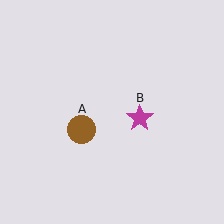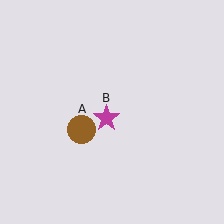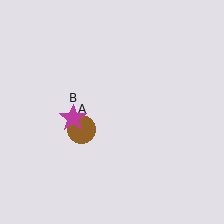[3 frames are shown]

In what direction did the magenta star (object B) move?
The magenta star (object B) moved left.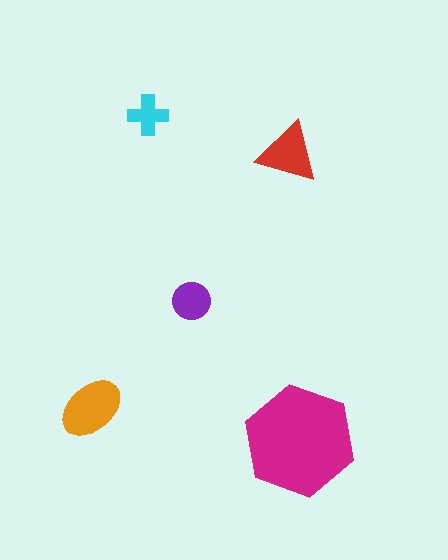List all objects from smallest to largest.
The cyan cross, the purple circle, the red triangle, the orange ellipse, the magenta hexagon.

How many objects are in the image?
There are 5 objects in the image.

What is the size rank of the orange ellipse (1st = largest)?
2nd.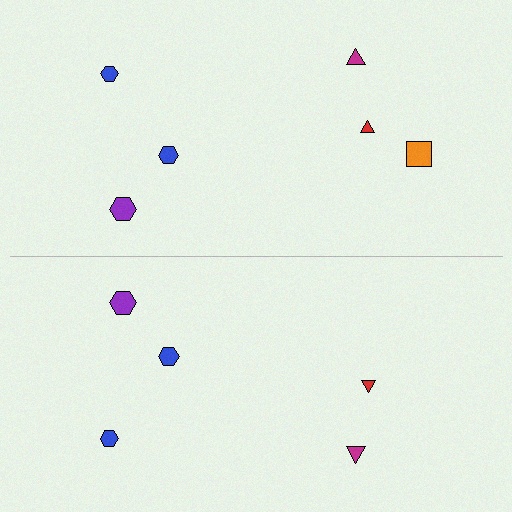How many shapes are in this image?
There are 11 shapes in this image.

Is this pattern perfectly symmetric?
No, the pattern is not perfectly symmetric. A orange square is missing from the bottom side.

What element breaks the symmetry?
A orange square is missing from the bottom side.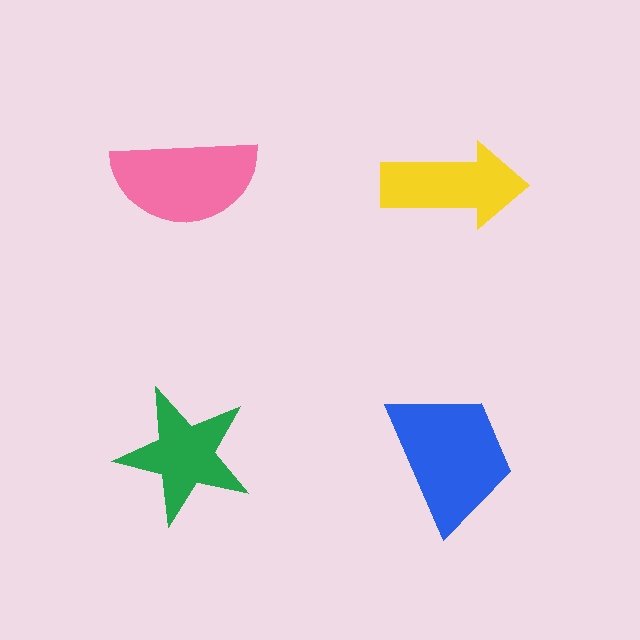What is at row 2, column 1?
A green star.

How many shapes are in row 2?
2 shapes.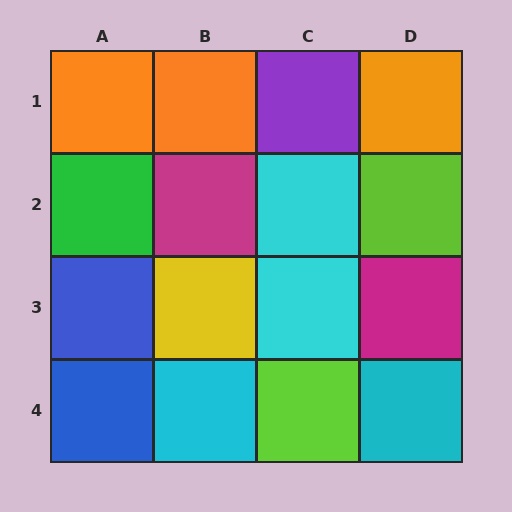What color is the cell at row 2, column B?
Magenta.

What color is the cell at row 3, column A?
Blue.